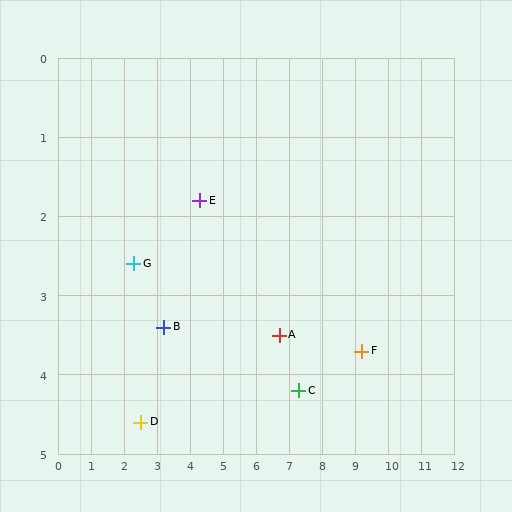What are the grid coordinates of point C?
Point C is at approximately (7.3, 4.2).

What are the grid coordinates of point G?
Point G is at approximately (2.3, 2.6).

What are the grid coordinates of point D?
Point D is at approximately (2.5, 4.6).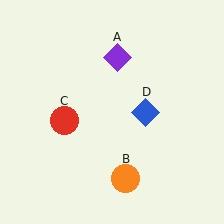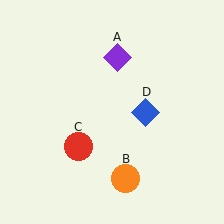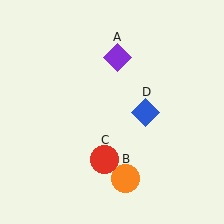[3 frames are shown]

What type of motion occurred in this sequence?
The red circle (object C) rotated counterclockwise around the center of the scene.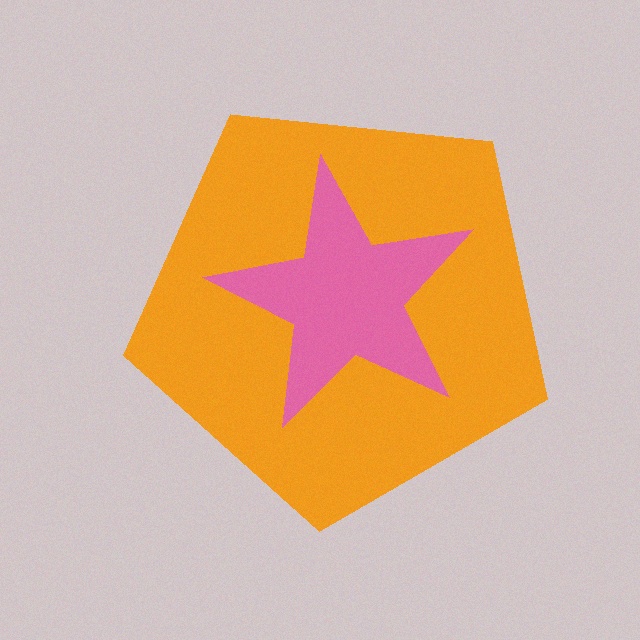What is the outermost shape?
The orange pentagon.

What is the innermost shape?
The pink star.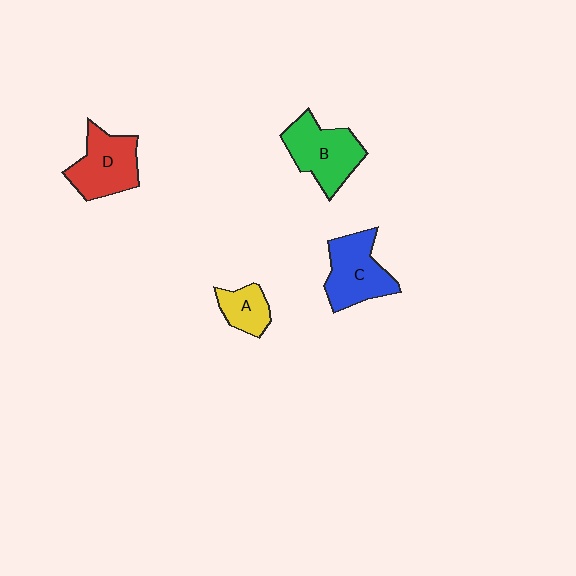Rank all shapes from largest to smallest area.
From largest to smallest: B (green), C (blue), D (red), A (yellow).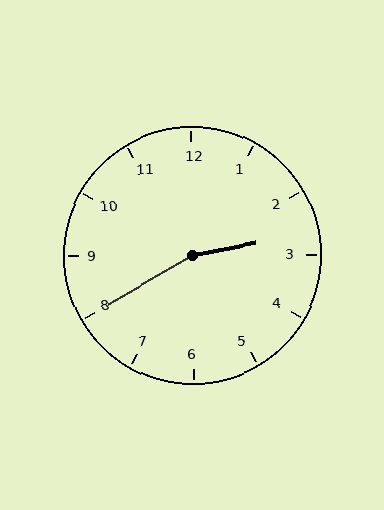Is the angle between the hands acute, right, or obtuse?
It is obtuse.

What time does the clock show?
2:40.